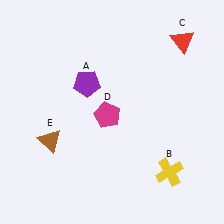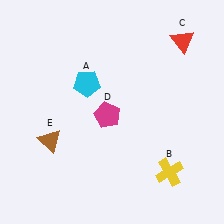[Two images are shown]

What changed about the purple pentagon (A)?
In Image 1, A is purple. In Image 2, it changed to cyan.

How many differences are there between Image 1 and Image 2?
There is 1 difference between the two images.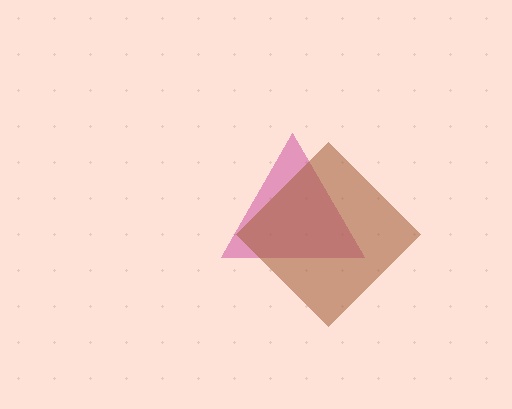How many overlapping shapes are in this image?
There are 2 overlapping shapes in the image.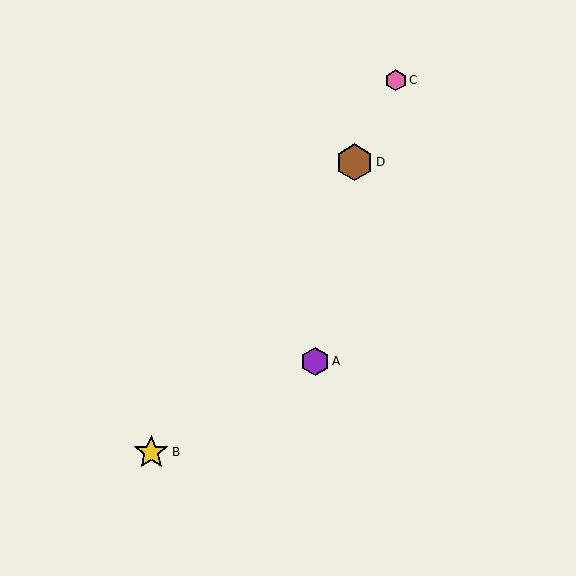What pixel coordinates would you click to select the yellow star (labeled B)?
Click at (151, 452) to select the yellow star B.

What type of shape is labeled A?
Shape A is a purple hexagon.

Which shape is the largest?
The brown hexagon (labeled D) is the largest.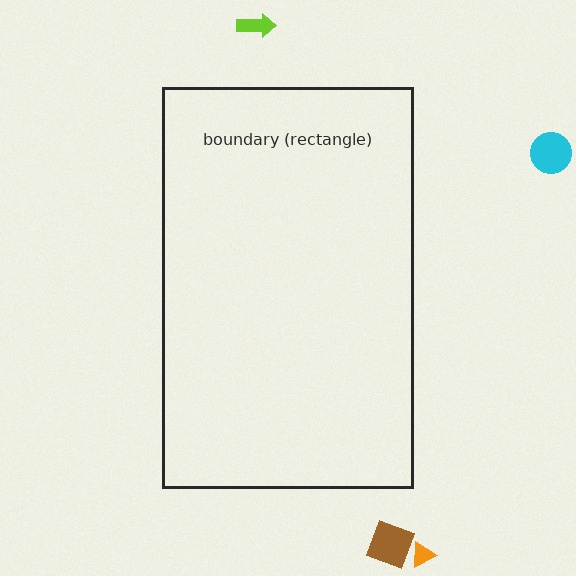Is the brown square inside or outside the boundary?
Outside.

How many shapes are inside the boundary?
0 inside, 4 outside.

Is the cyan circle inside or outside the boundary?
Outside.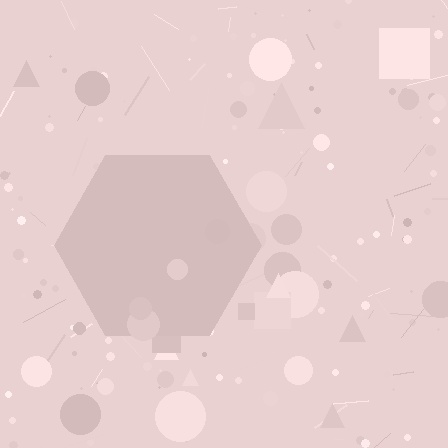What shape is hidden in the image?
A hexagon is hidden in the image.